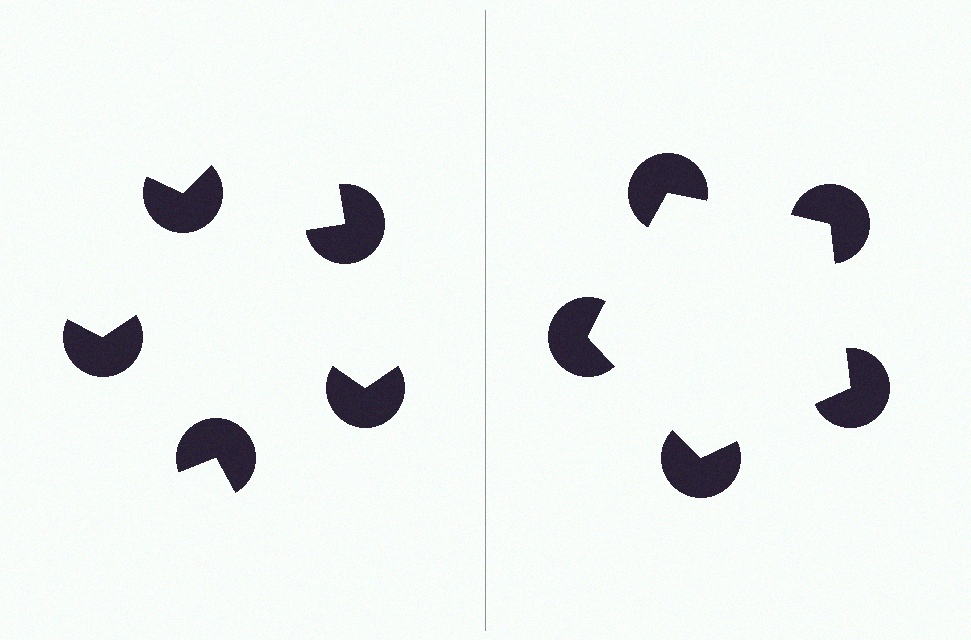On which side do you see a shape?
An illusory pentagon appears on the right side. On the left side the wedge cuts are rotated, so no coherent shape forms.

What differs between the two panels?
The pac-man discs are positioned identically on both sides; only the wedge orientations differ. On the right they align to a pentagon; on the left they are misaligned.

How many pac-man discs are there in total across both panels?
10 — 5 on each side.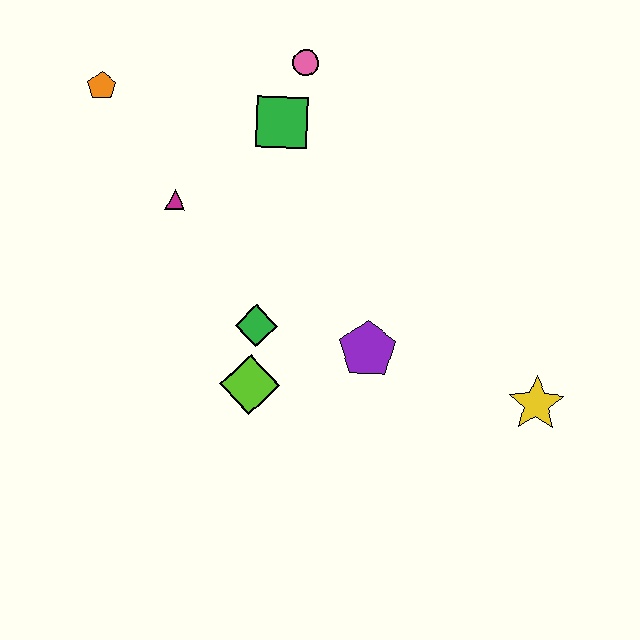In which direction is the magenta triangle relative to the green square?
The magenta triangle is to the left of the green square.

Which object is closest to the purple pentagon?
The green diamond is closest to the purple pentagon.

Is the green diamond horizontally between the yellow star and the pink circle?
No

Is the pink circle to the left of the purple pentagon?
Yes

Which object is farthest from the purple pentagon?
The orange pentagon is farthest from the purple pentagon.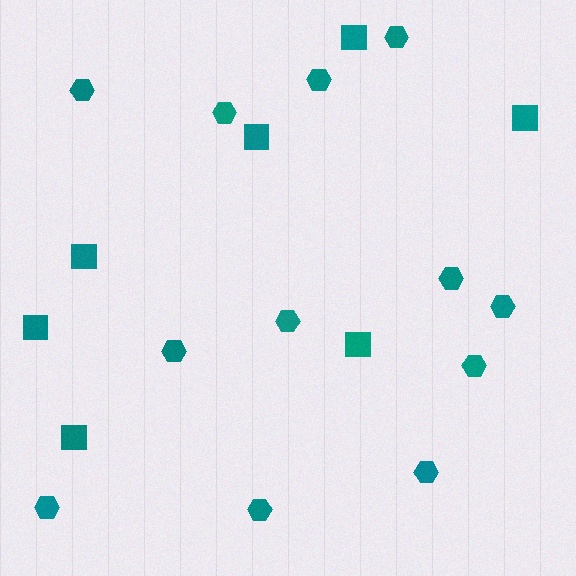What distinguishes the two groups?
There are 2 groups: one group of hexagons (12) and one group of squares (7).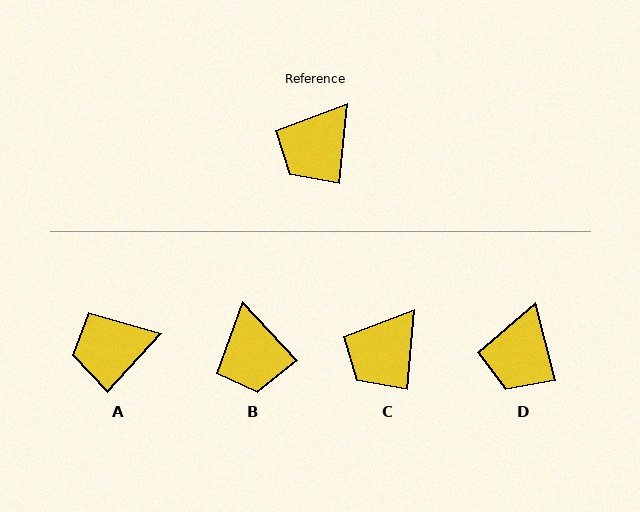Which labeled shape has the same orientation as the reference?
C.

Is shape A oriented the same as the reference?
No, it is off by about 37 degrees.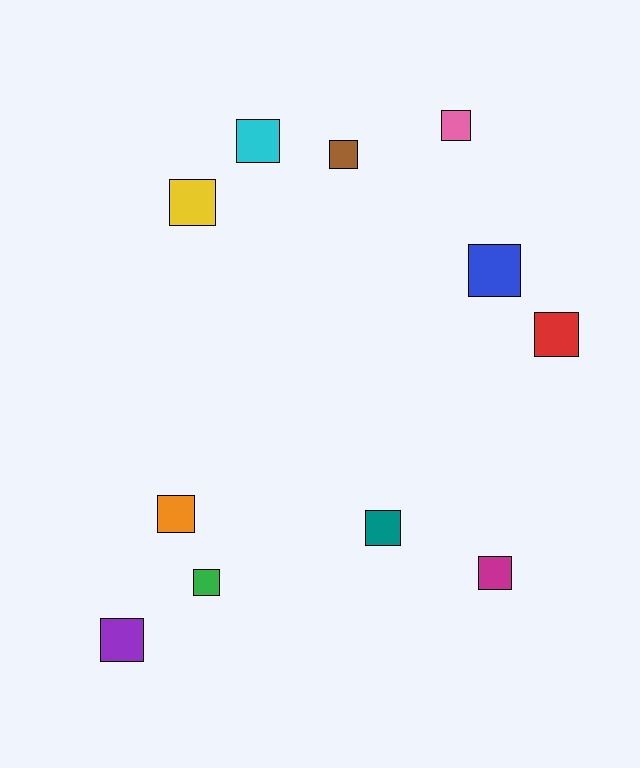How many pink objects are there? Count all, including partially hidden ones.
There is 1 pink object.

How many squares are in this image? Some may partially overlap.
There are 11 squares.